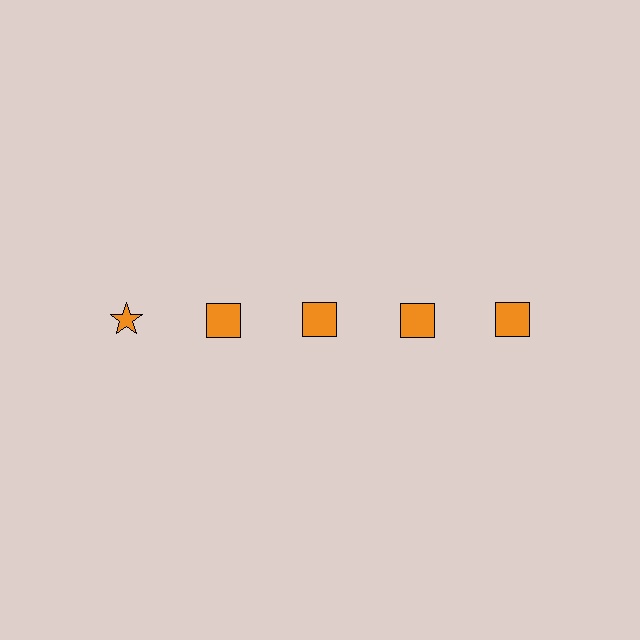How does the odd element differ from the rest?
It has a different shape: star instead of square.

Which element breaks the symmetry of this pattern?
The orange star in the top row, leftmost column breaks the symmetry. All other shapes are orange squares.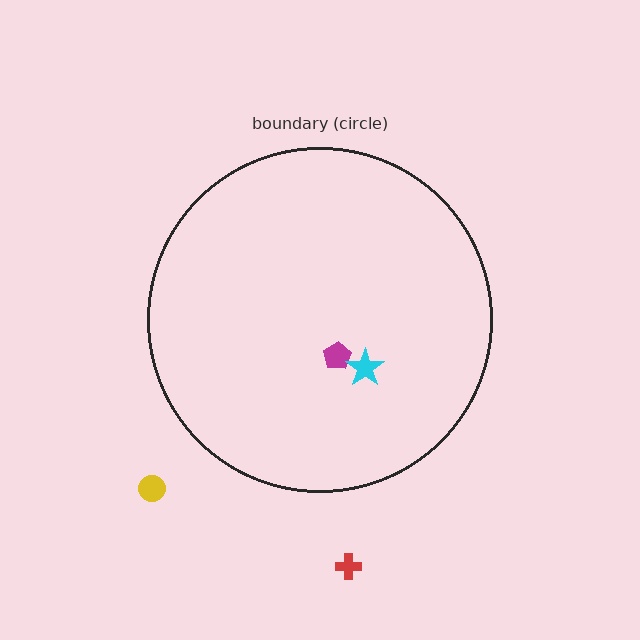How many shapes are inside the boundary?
2 inside, 2 outside.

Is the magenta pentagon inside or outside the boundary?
Inside.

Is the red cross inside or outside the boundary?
Outside.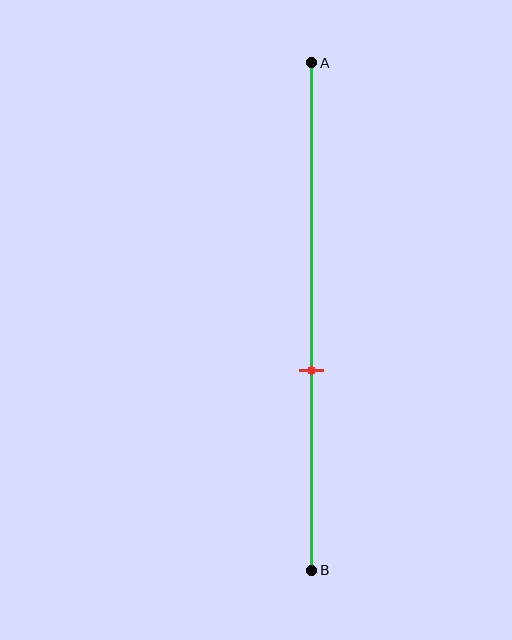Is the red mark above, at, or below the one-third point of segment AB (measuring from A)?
The red mark is below the one-third point of segment AB.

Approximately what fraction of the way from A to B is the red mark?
The red mark is approximately 60% of the way from A to B.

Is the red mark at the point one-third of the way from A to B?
No, the mark is at about 60% from A, not at the 33% one-third point.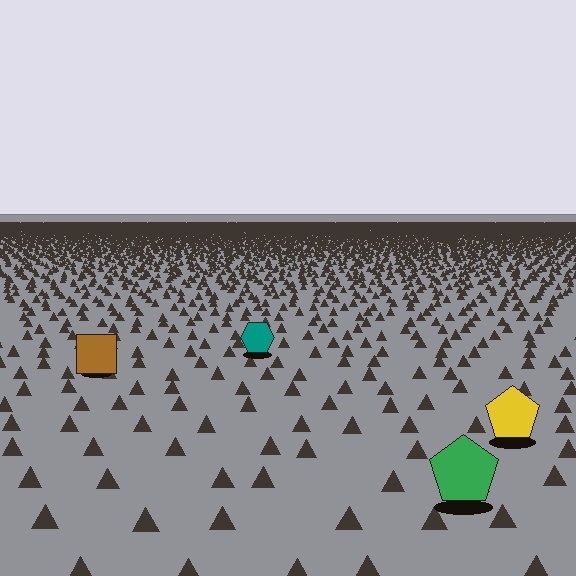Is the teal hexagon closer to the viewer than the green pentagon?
No. The green pentagon is closer — you can tell from the texture gradient: the ground texture is coarser near it.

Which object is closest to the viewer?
The green pentagon is closest. The texture marks near it are larger and more spread out.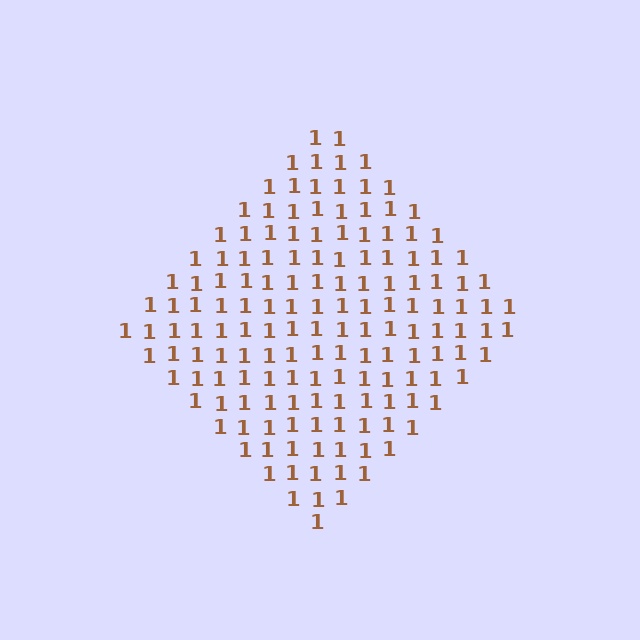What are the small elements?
The small elements are digit 1's.